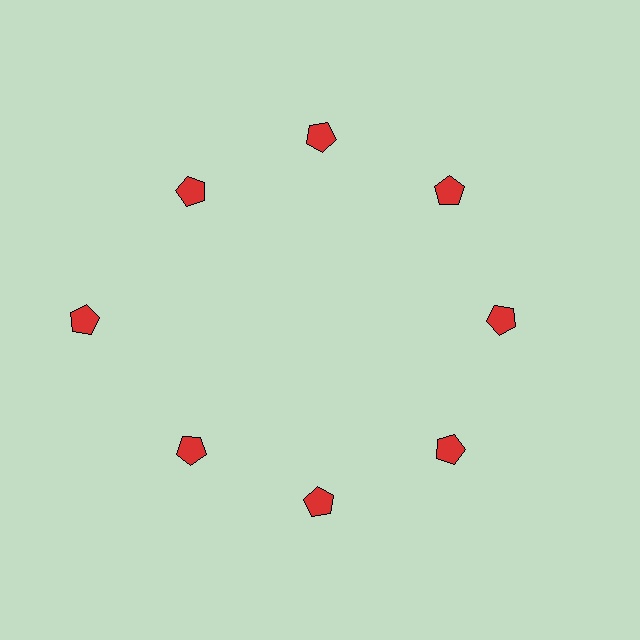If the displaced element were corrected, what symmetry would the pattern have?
It would have 8-fold rotational symmetry — the pattern would map onto itself every 45 degrees.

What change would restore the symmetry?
The symmetry would be restored by moving it inward, back onto the ring so that all 8 pentagons sit at equal angles and equal distance from the center.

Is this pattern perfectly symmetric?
No. The 8 red pentagons are arranged in a ring, but one element near the 9 o'clock position is pushed outward from the center, breaking the 8-fold rotational symmetry.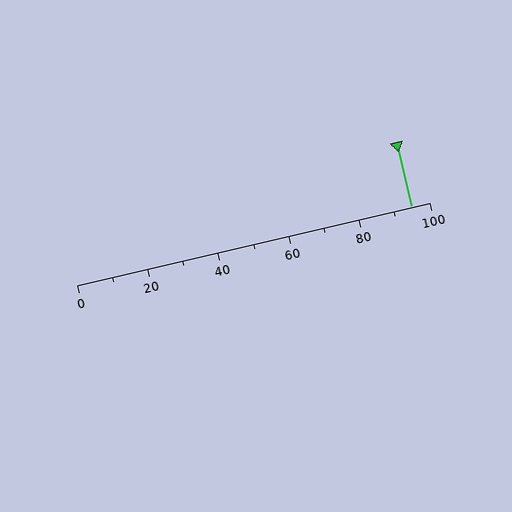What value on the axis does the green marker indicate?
The marker indicates approximately 95.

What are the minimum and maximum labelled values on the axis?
The axis runs from 0 to 100.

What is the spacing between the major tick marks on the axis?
The major ticks are spaced 20 apart.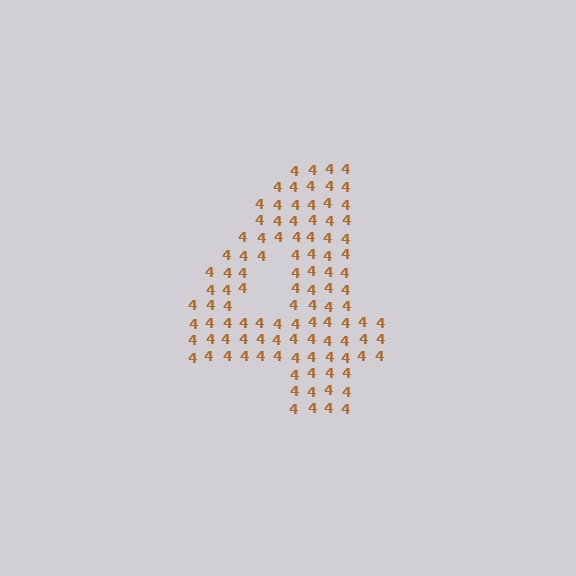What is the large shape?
The large shape is the digit 4.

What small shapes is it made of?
It is made of small digit 4's.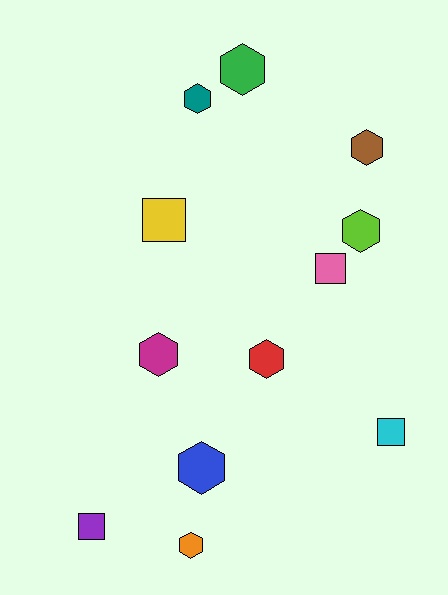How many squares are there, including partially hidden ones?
There are 4 squares.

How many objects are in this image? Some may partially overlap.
There are 12 objects.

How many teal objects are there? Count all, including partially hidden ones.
There is 1 teal object.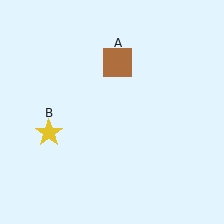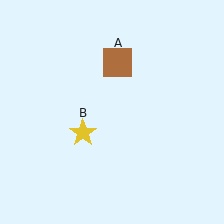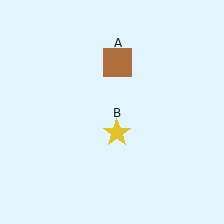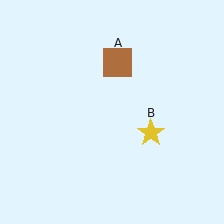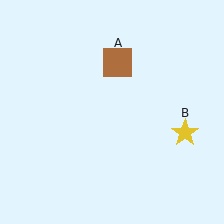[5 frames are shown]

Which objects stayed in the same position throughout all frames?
Brown square (object A) remained stationary.